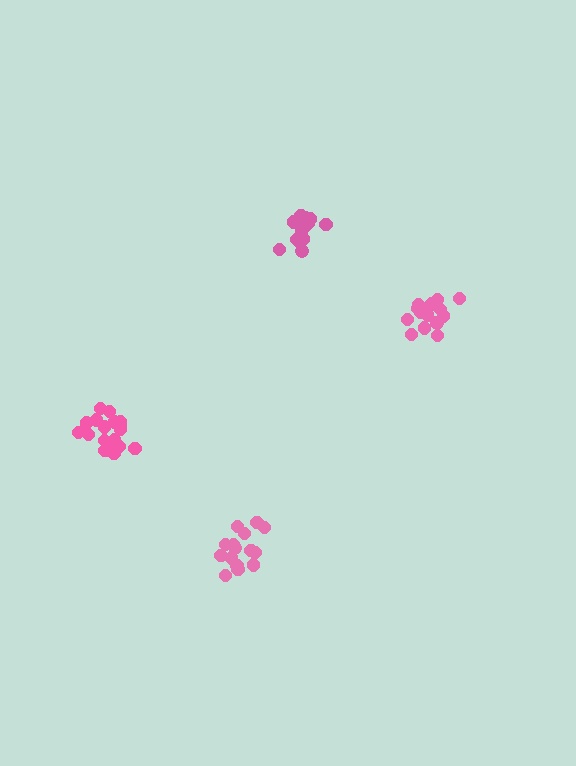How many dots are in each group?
Group 1: 18 dots, Group 2: 16 dots, Group 3: 15 dots, Group 4: 14 dots (63 total).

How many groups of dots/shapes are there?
There are 4 groups.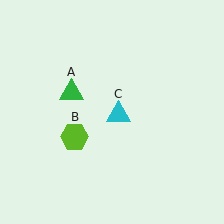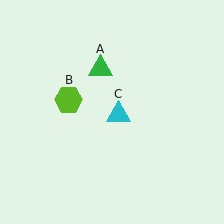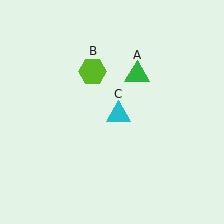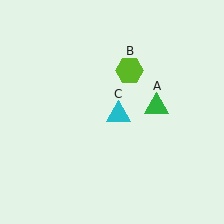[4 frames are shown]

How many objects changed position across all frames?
2 objects changed position: green triangle (object A), lime hexagon (object B).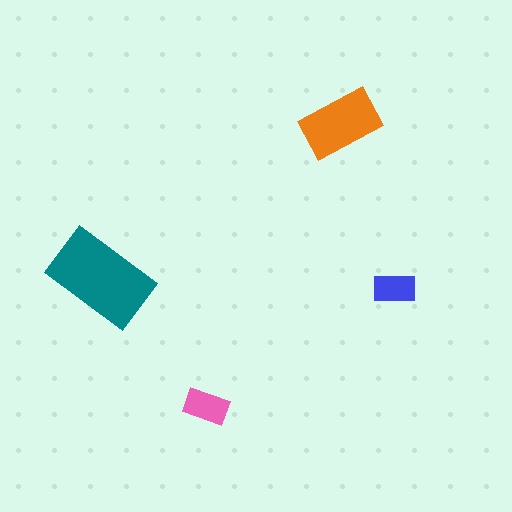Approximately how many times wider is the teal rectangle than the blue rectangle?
About 2.5 times wider.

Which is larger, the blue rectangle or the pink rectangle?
The pink one.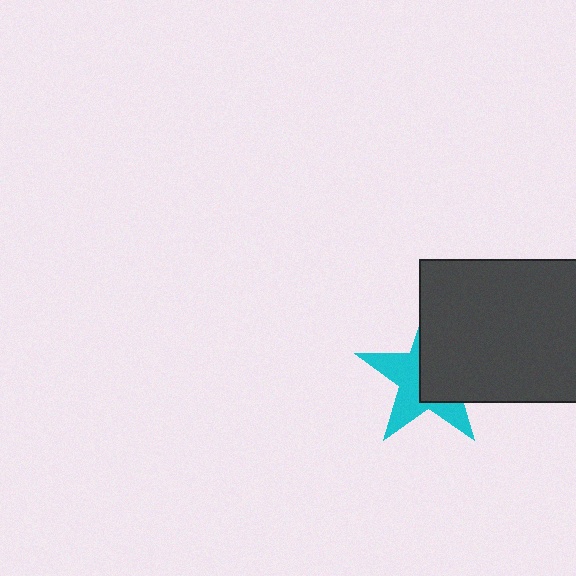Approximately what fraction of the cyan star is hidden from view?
Roughly 51% of the cyan star is hidden behind the dark gray rectangle.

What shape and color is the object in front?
The object in front is a dark gray rectangle.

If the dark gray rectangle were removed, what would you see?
You would see the complete cyan star.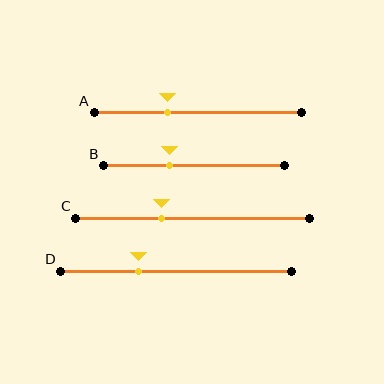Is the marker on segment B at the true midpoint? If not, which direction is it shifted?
No, the marker on segment B is shifted to the left by about 14% of the segment length.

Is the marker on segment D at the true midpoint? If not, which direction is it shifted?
No, the marker on segment D is shifted to the left by about 16% of the segment length.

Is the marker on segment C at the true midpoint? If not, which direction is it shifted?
No, the marker on segment C is shifted to the left by about 13% of the segment length.